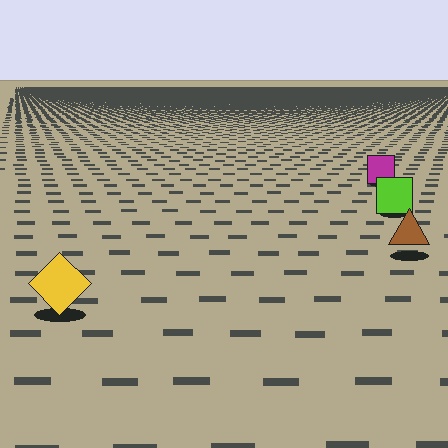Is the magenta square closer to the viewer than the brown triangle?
No. The brown triangle is closer — you can tell from the texture gradient: the ground texture is coarser near it.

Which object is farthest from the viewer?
The magenta square is farthest from the viewer. It appears smaller and the ground texture around it is denser.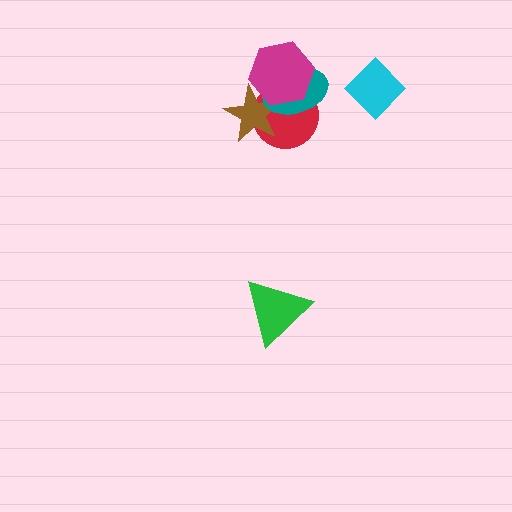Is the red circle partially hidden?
Yes, it is partially covered by another shape.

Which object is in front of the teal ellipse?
The magenta hexagon is in front of the teal ellipse.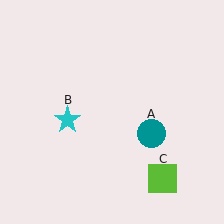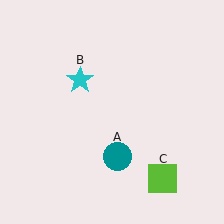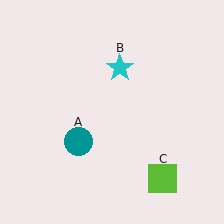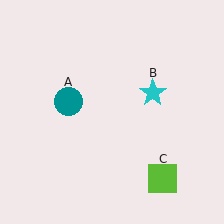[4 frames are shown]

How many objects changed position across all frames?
2 objects changed position: teal circle (object A), cyan star (object B).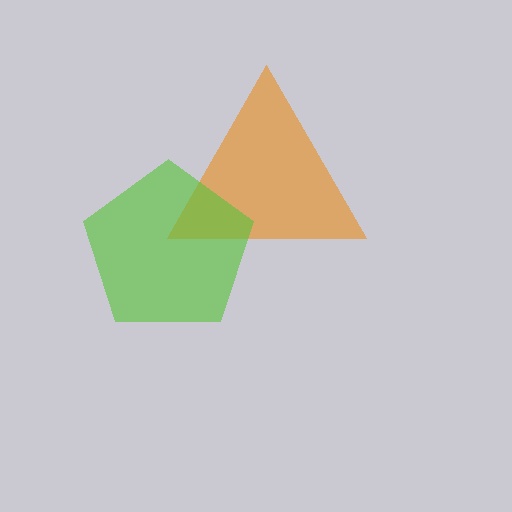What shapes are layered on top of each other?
The layered shapes are: an orange triangle, a lime pentagon.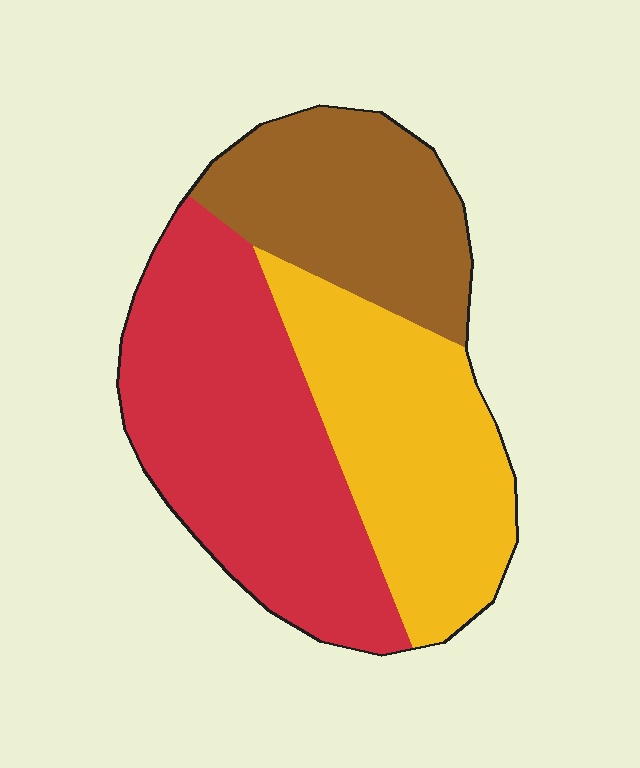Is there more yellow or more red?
Red.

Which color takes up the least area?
Brown, at roughly 25%.